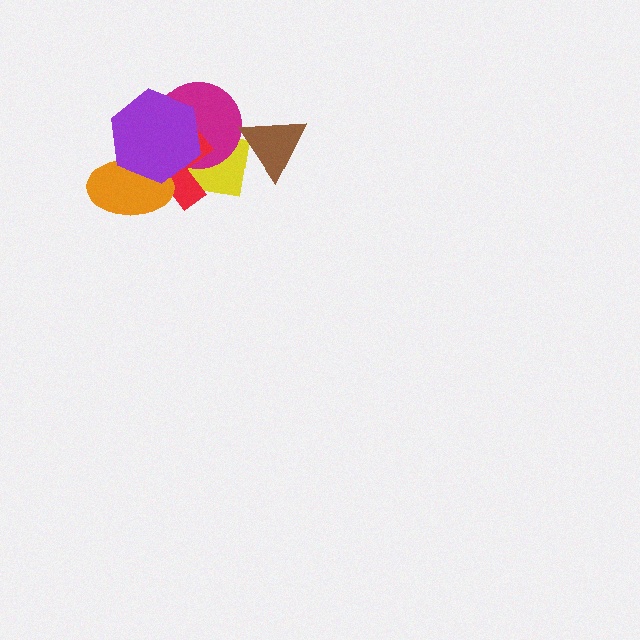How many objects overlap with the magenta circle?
3 objects overlap with the magenta circle.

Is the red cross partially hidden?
Yes, it is partially covered by another shape.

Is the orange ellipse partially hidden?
Yes, it is partially covered by another shape.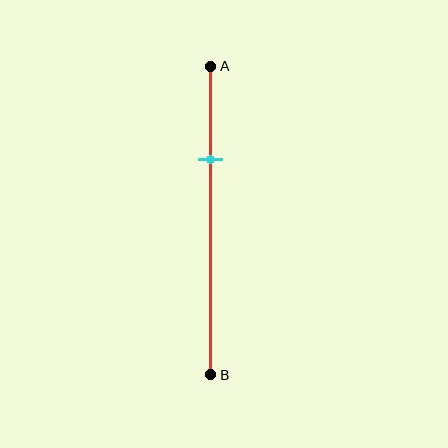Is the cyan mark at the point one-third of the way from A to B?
No, the mark is at about 30% from A, not at the 33% one-third point.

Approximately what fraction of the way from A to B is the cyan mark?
The cyan mark is approximately 30% of the way from A to B.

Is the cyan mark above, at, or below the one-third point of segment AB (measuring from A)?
The cyan mark is above the one-third point of segment AB.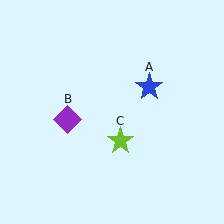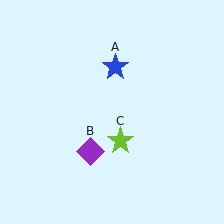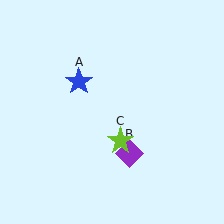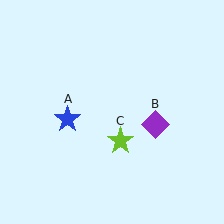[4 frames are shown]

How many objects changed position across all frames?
2 objects changed position: blue star (object A), purple diamond (object B).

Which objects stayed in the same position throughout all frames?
Lime star (object C) remained stationary.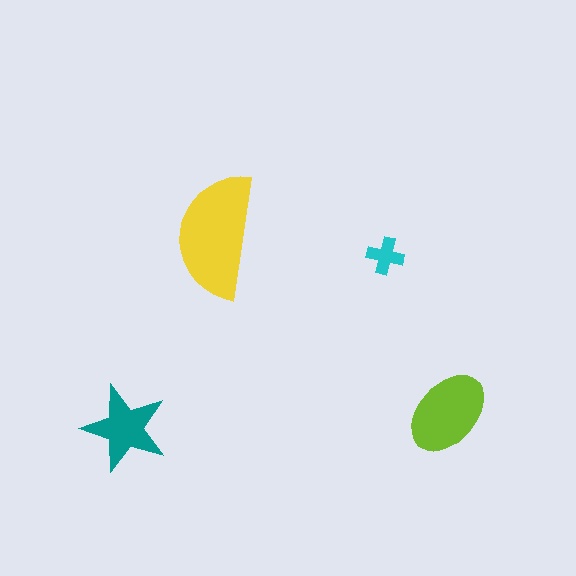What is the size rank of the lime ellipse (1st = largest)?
2nd.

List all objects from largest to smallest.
The yellow semicircle, the lime ellipse, the teal star, the cyan cross.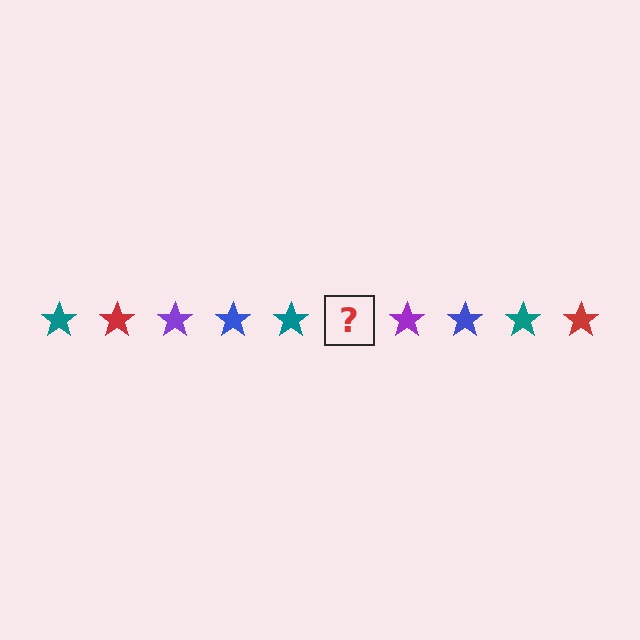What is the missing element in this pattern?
The missing element is a red star.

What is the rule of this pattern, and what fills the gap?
The rule is that the pattern cycles through teal, red, purple, blue stars. The gap should be filled with a red star.